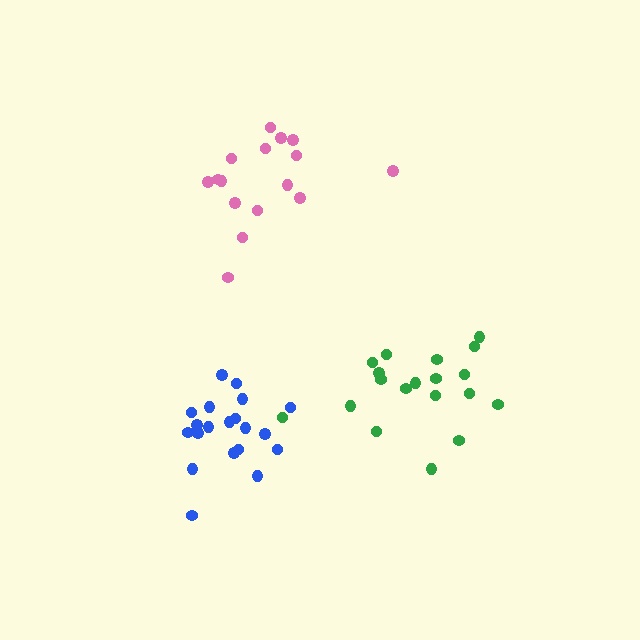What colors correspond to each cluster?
The clusters are colored: blue, green, pink.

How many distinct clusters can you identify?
There are 3 distinct clusters.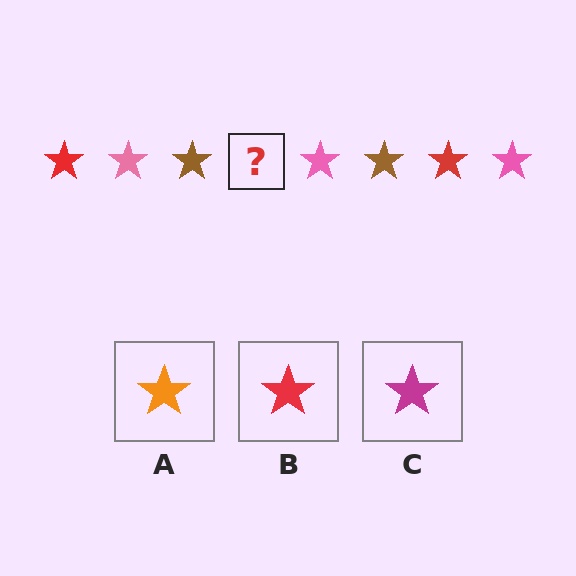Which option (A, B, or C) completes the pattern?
B.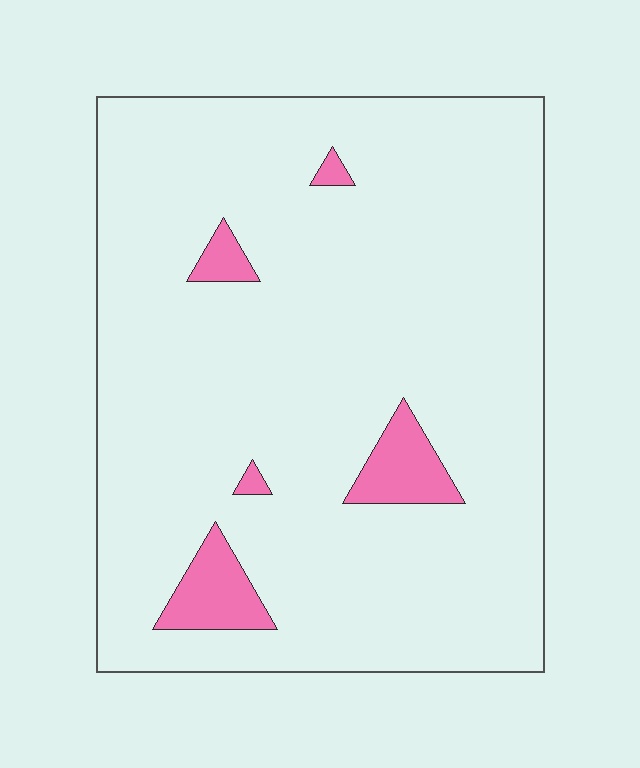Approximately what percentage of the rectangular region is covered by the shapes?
Approximately 5%.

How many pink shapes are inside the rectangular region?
5.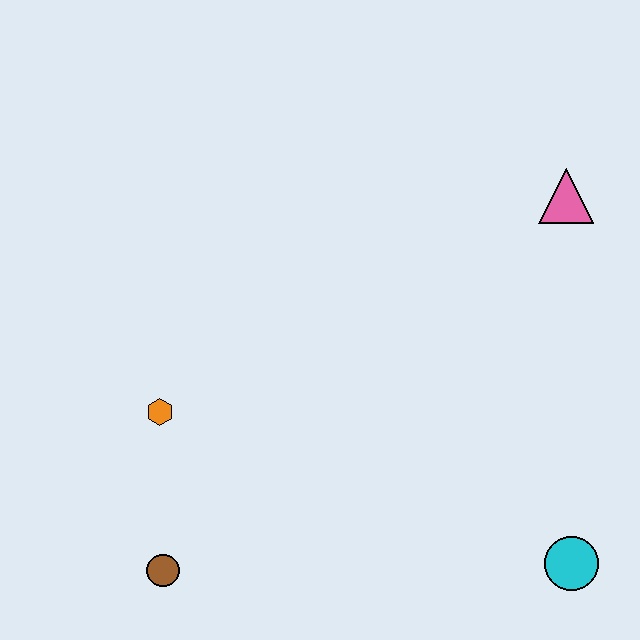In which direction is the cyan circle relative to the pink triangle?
The cyan circle is below the pink triangle.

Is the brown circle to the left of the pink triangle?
Yes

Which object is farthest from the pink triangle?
The brown circle is farthest from the pink triangle.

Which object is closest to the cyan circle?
The pink triangle is closest to the cyan circle.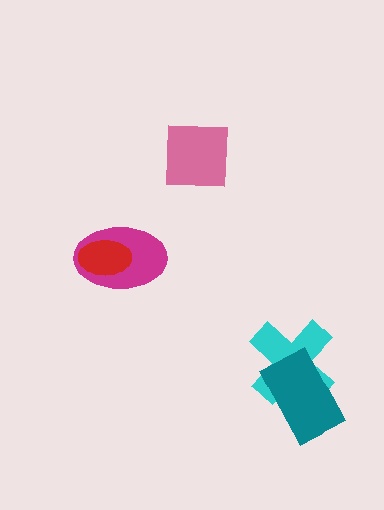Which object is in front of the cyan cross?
The teal rectangle is in front of the cyan cross.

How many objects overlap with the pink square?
0 objects overlap with the pink square.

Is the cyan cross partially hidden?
Yes, it is partially covered by another shape.